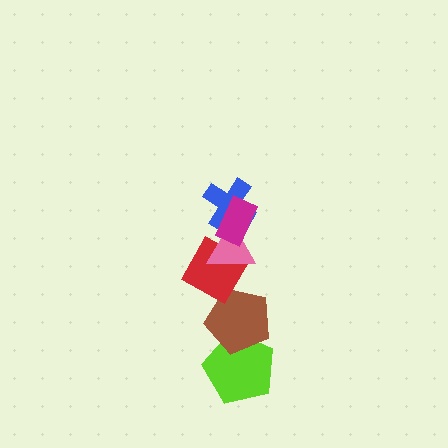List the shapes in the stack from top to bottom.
From top to bottom: the magenta rectangle, the blue cross, the pink triangle, the red diamond, the brown pentagon, the lime pentagon.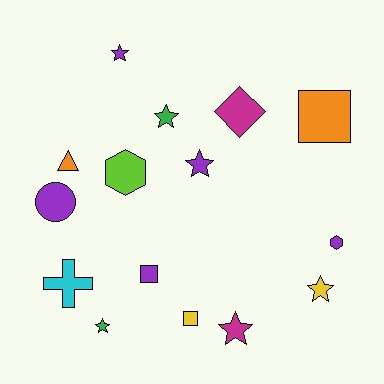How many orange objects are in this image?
There are 2 orange objects.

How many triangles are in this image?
There is 1 triangle.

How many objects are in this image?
There are 15 objects.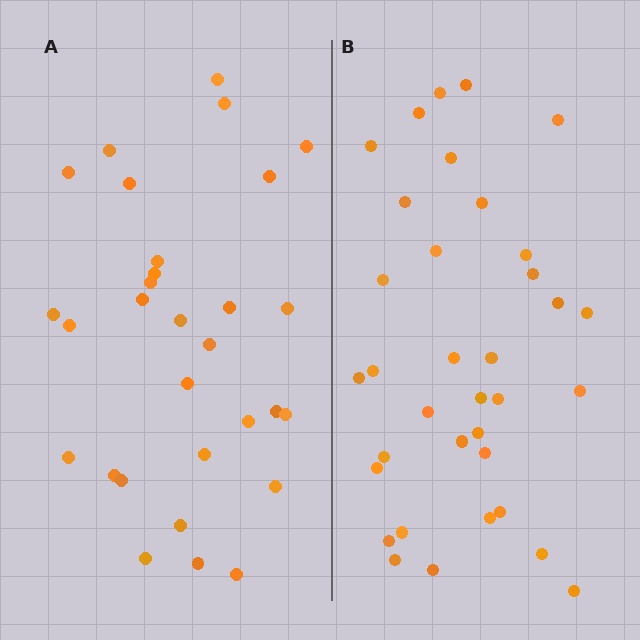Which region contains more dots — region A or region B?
Region B (the right region) has more dots.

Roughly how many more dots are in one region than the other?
Region B has about 5 more dots than region A.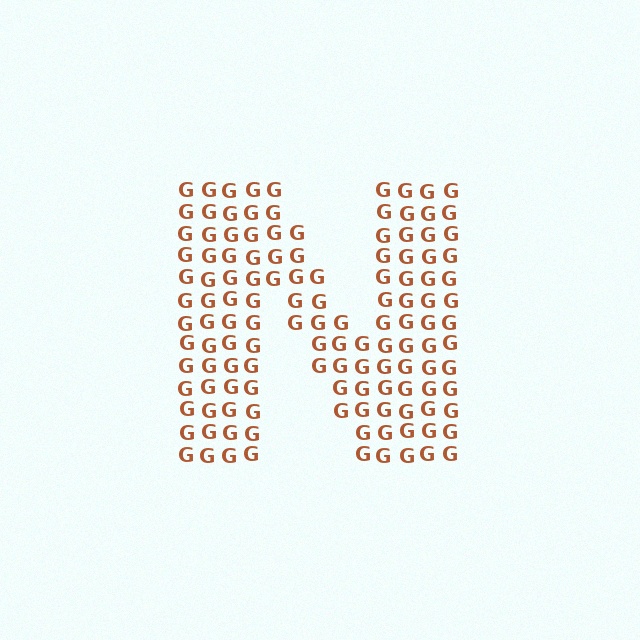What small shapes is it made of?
It is made of small letter G's.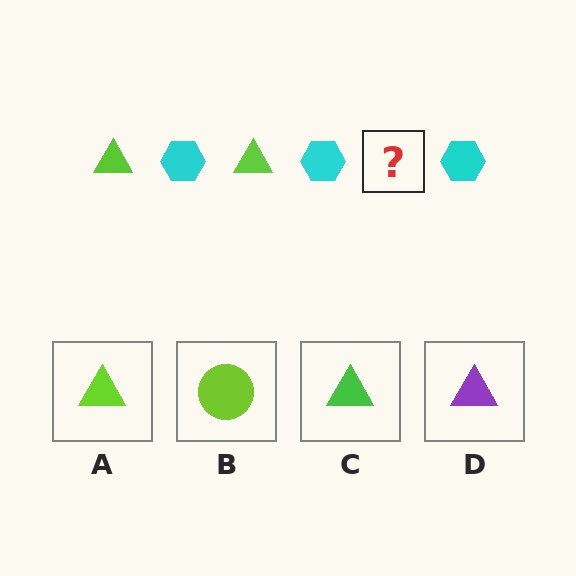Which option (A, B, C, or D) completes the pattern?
A.